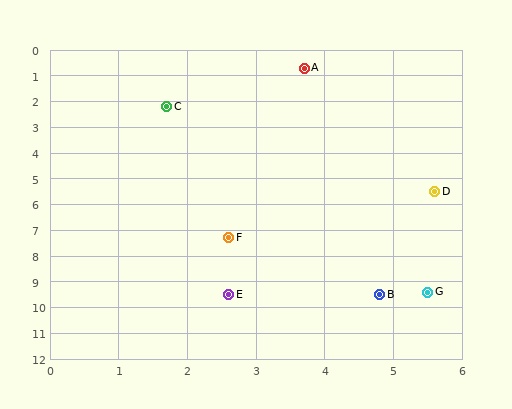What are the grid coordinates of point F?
Point F is at approximately (2.6, 7.3).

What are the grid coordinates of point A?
Point A is at approximately (3.7, 0.7).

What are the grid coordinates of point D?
Point D is at approximately (5.6, 5.5).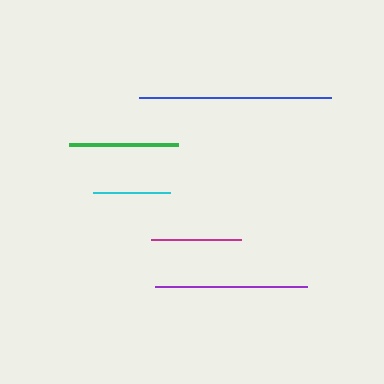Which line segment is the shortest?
The cyan line is the shortest at approximately 77 pixels.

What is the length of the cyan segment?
The cyan segment is approximately 77 pixels long.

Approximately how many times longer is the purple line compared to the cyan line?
The purple line is approximately 2.0 times the length of the cyan line.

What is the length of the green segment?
The green segment is approximately 109 pixels long.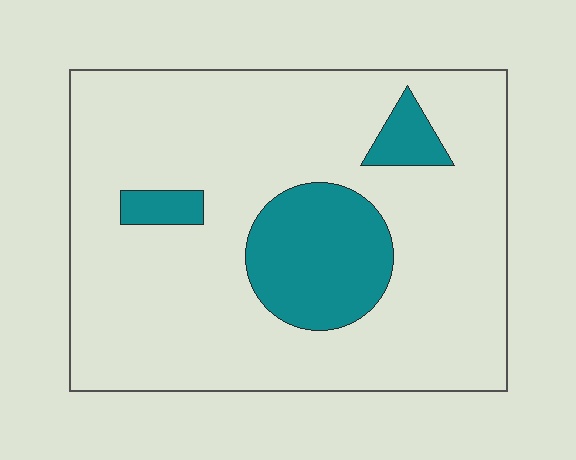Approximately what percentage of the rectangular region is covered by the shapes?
Approximately 15%.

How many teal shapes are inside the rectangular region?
3.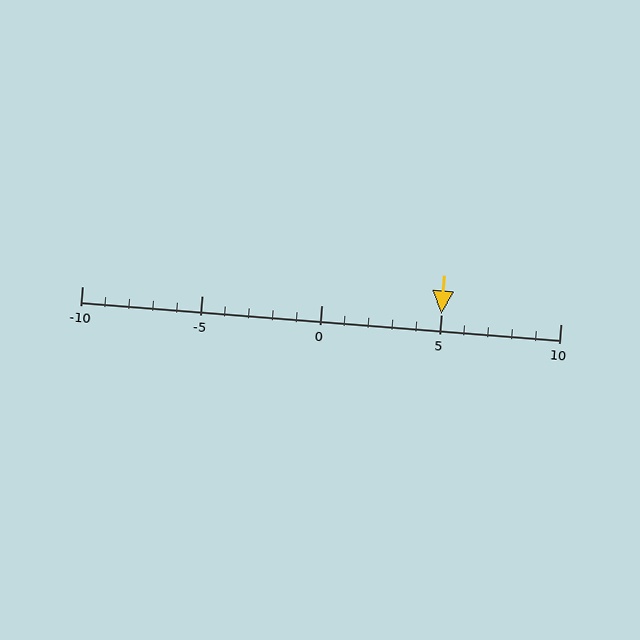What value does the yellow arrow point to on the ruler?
The yellow arrow points to approximately 5.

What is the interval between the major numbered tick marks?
The major tick marks are spaced 5 units apart.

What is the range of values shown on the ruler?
The ruler shows values from -10 to 10.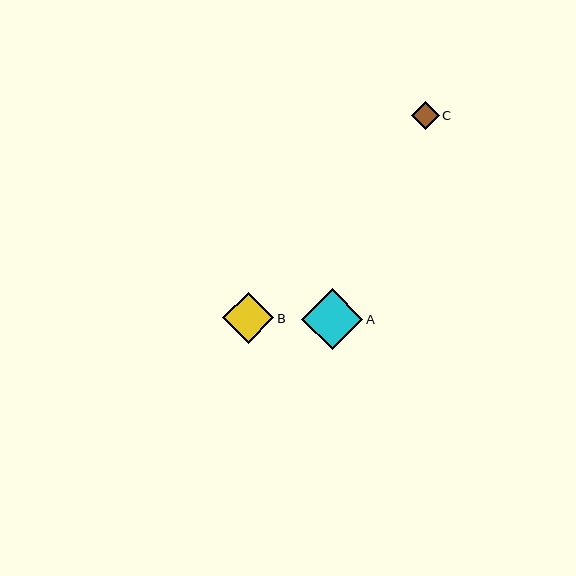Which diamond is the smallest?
Diamond C is the smallest with a size of approximately 28 pixels.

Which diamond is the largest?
Diamond A is the largest with a size of approximately 61 pixels.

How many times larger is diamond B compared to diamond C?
Diamond B is approximately 1.8 times the size of diamond C.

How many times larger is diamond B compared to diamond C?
Diamond B is approximately 1.8 times the size of diamond C.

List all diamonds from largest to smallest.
From largest to smallest: A, B, C.